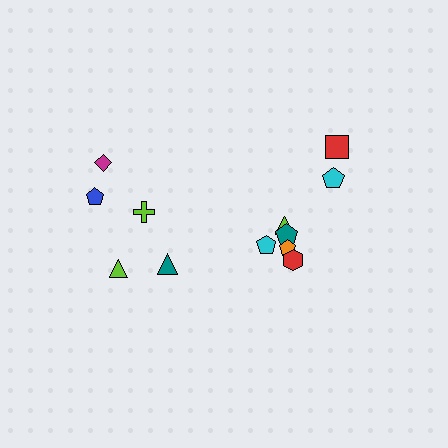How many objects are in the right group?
There are 7 objects.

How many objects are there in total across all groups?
There are 12 objects.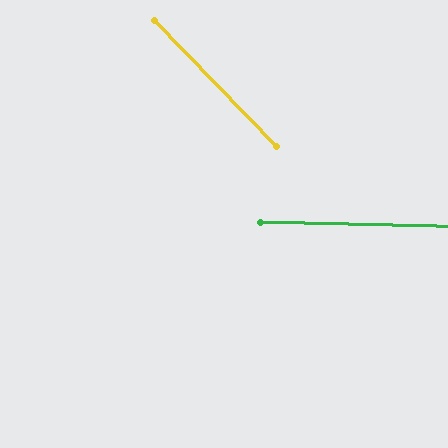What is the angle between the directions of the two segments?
Approximately 45 degrees.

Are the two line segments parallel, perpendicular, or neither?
Neither parallel nor perpendicular — they differ by about 45°.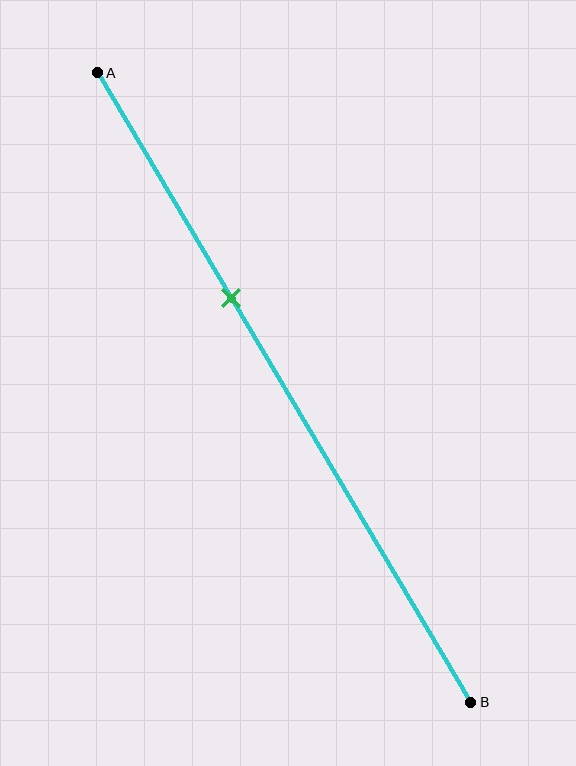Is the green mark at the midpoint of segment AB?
No, the mark is at about 35% from A, not at the 50% midpoint.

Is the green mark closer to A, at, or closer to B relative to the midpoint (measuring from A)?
The green mark is closer to point A than the midpoint of segment AB.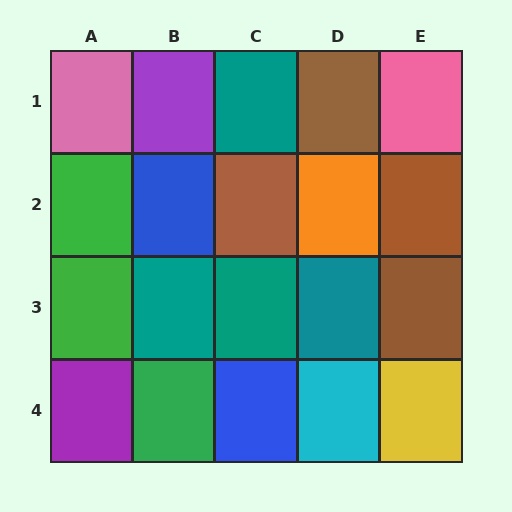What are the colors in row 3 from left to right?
Green, teal, teal, teal, brown.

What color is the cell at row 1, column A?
Pink.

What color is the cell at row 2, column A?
Green.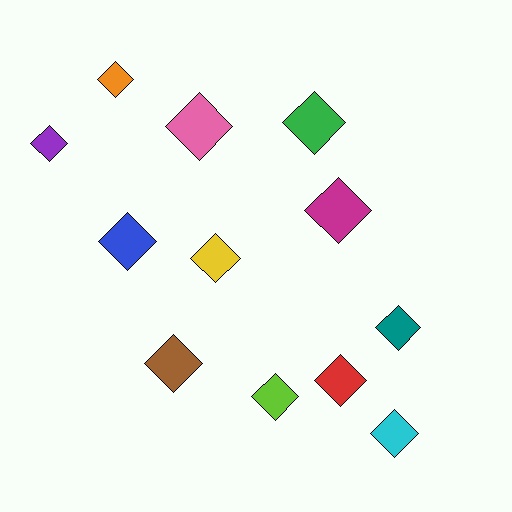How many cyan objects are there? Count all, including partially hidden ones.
There is 1 cyan object.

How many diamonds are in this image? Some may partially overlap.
There are 12 diamonds.